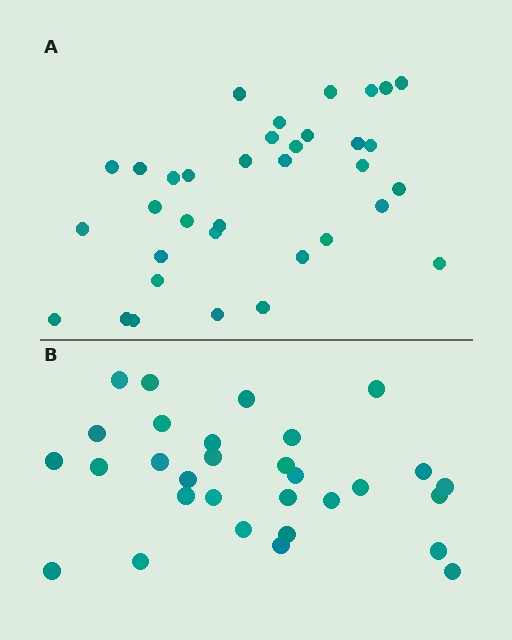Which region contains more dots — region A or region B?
Region A (the top region) has more dots.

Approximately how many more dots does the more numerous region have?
Region A has about 5 more dots than region B.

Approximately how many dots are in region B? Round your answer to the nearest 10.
About 30 dots.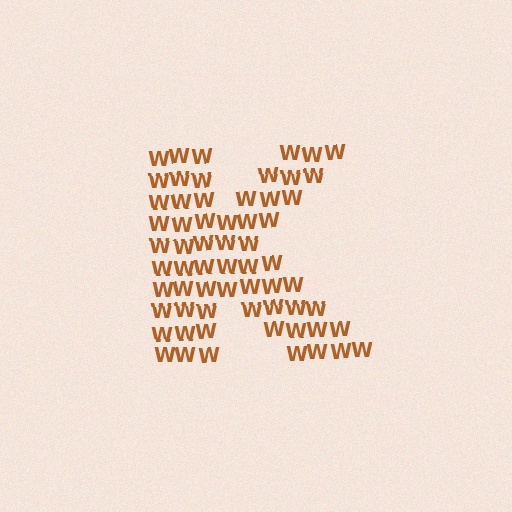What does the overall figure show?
The overall figure shows the letter K.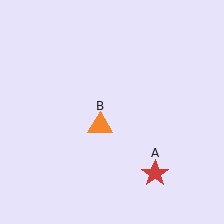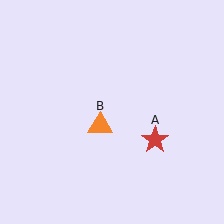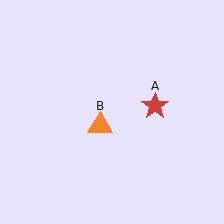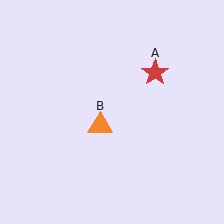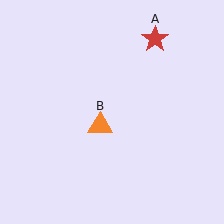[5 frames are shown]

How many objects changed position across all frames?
1 object changed position: red star (object A).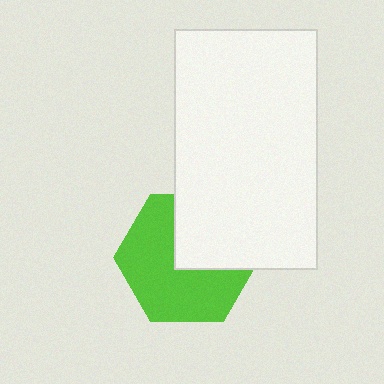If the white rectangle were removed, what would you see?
You would see the complete lime hexagon.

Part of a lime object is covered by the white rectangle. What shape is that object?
It is a hexagon.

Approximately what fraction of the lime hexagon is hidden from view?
Roughly 38% of the lime hexagon is hidden behind the white rectangle.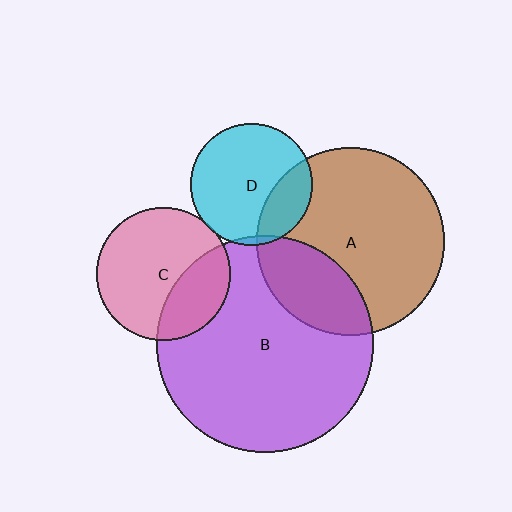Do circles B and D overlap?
Yes.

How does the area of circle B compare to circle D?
Approximately 3.1 times.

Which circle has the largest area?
Circle B (purple).